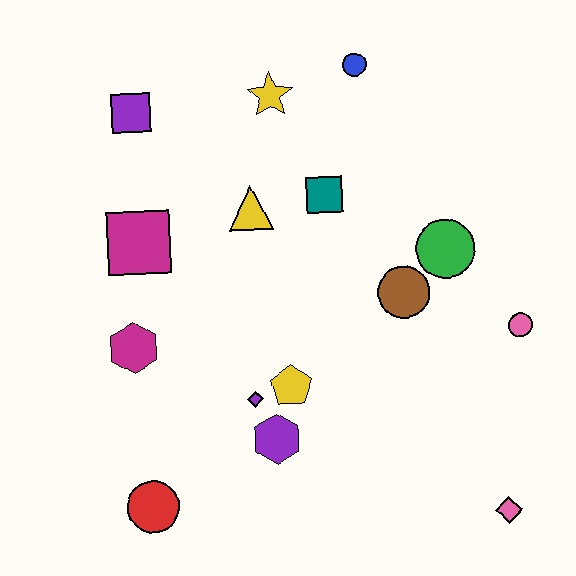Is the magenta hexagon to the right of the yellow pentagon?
No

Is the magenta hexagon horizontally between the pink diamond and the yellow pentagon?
No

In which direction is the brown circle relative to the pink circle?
The brown circle is to the left of the pink circle.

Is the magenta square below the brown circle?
No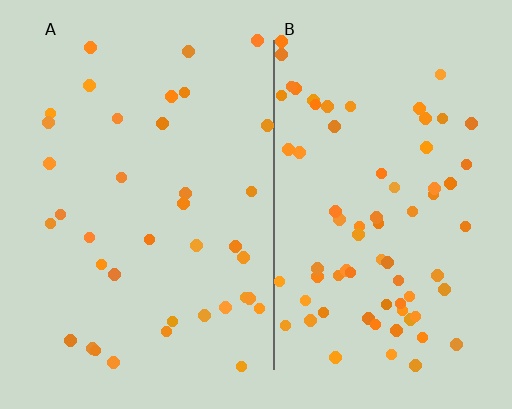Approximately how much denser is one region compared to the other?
Approximately 2.0× — region B over region A.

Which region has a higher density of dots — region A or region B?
B (the right).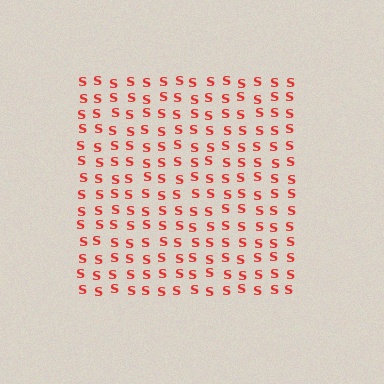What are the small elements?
The small elements are letter S's.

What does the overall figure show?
The overall figure shows a square.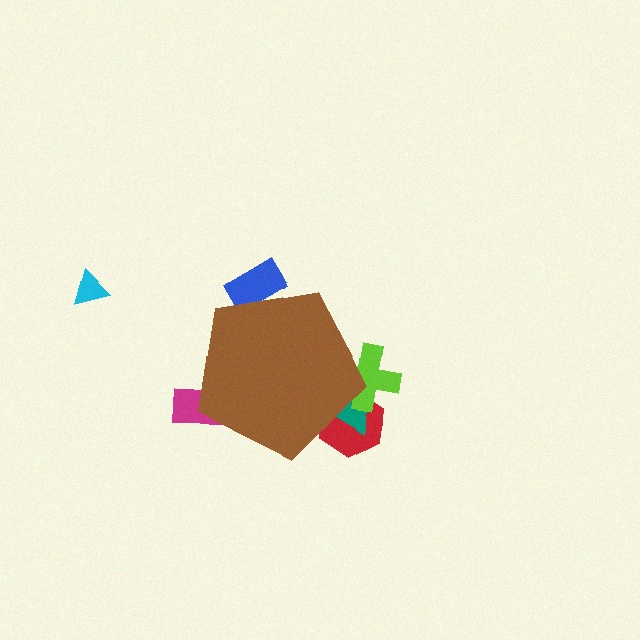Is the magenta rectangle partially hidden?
Yes, the magenta rectangle is partially hidden behind the brown pentagon.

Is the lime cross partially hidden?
Yes, the lime cross is partially hidden behind the brown pentagon.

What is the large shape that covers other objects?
A brown pentagon.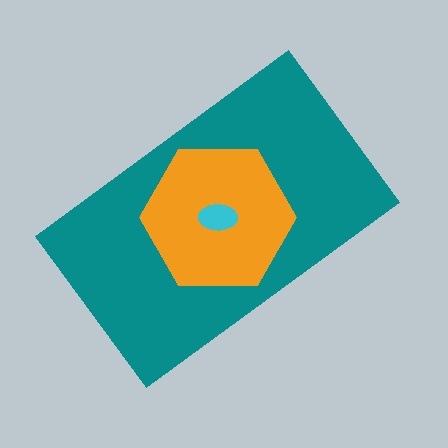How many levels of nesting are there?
3.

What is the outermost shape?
The teal rectangle.